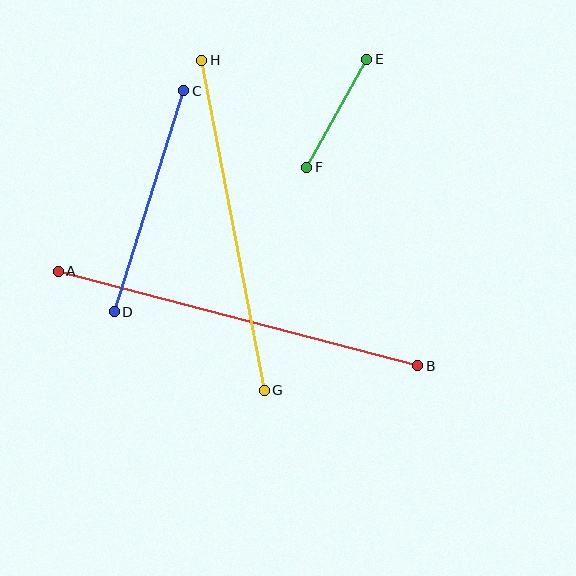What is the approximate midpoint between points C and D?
The midpoint is at approximately (149, 201) pixels.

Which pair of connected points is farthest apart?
Points A and B are farthest apart.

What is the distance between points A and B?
The distance is approximately 372 pixels.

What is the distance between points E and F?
The distance is approximately 123 pixels.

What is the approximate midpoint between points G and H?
The midpoint is at approximately (233, 225) pixels.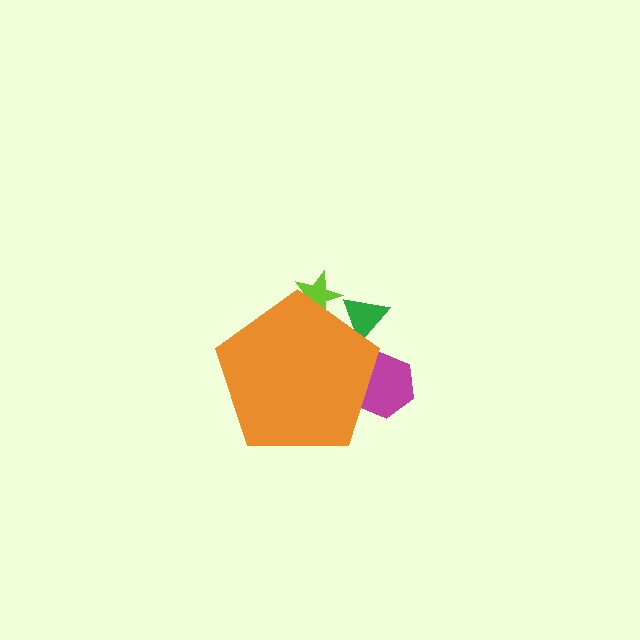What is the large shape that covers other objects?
An orange pentagon.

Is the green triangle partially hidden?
Yes, the green triangle is partially hidden behind the orange pentagon.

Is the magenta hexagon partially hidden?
Yes, the magenta hexagon is partially hidden behind the orange pentagon.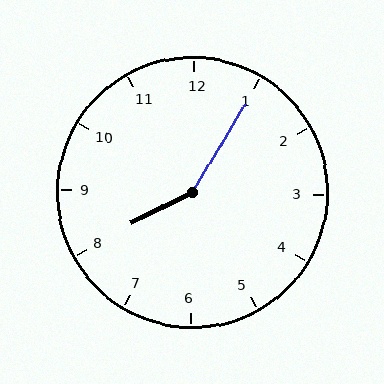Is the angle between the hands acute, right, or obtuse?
It is obtuse.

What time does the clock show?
8:05.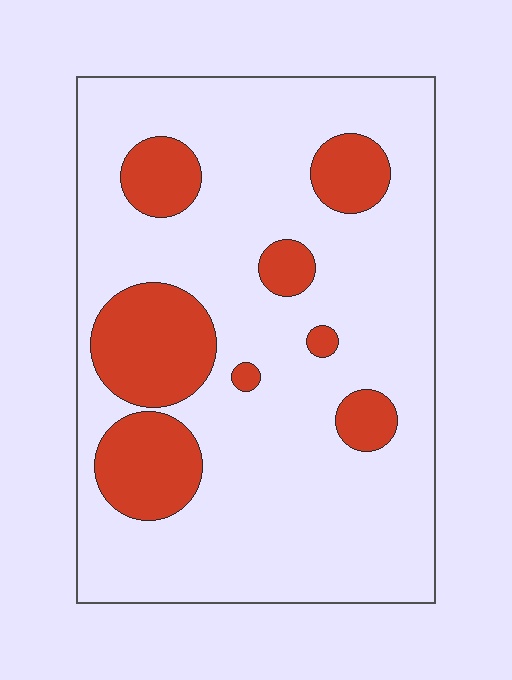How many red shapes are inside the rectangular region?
8.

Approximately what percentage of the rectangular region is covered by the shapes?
Approximately 20%.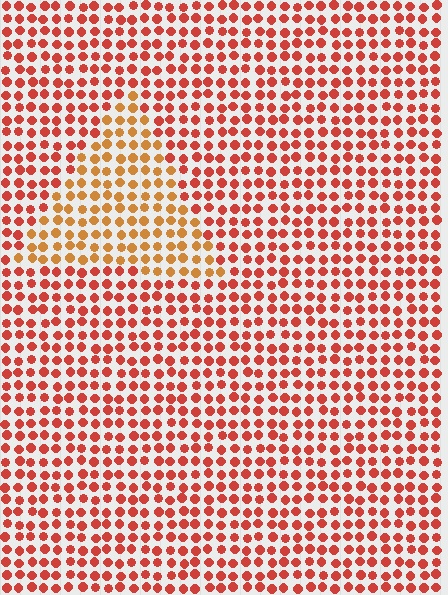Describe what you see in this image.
The image is filled with small red elements in a uniform arrangement. A triangle-shaped region is visible where the elements are tinted to a slightly different hue, forming a subtle color boundary.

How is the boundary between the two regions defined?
The boundary is defined purely by a slight shift in hue (about 29 degrees). Spacing, size, and orientation are identical on both sides.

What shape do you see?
I see a triangle.